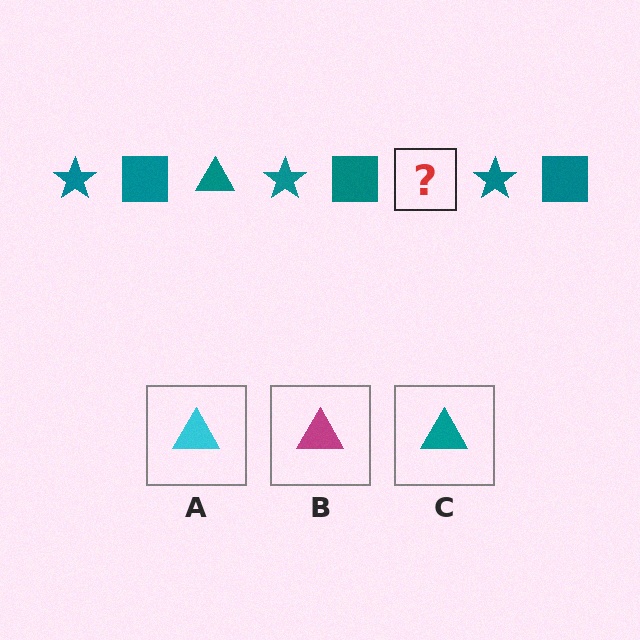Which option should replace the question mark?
Option C.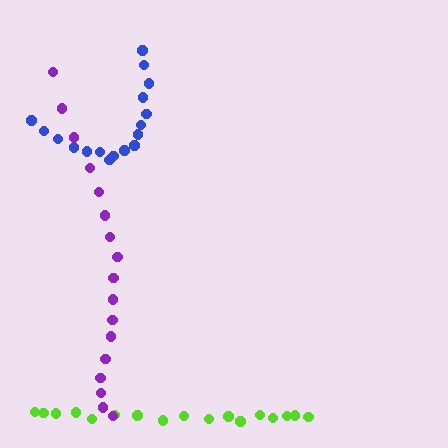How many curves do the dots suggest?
There are 3 distinct paths.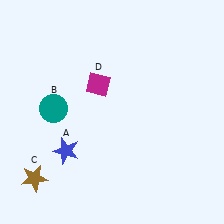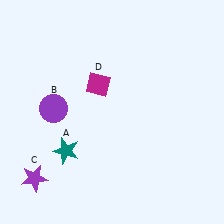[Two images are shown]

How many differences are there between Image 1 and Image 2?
There are 3 differences between the two images.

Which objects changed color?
A changed from blue to teal. B changed from teal to purple. C changed from brown to purple.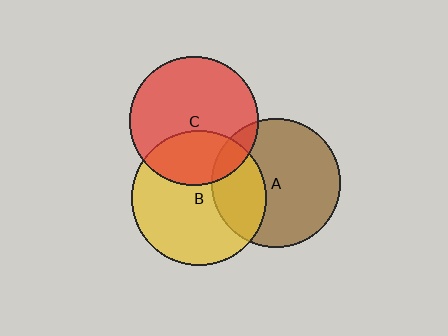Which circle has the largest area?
Circle B (yellow).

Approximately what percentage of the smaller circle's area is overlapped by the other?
Approximately 10%.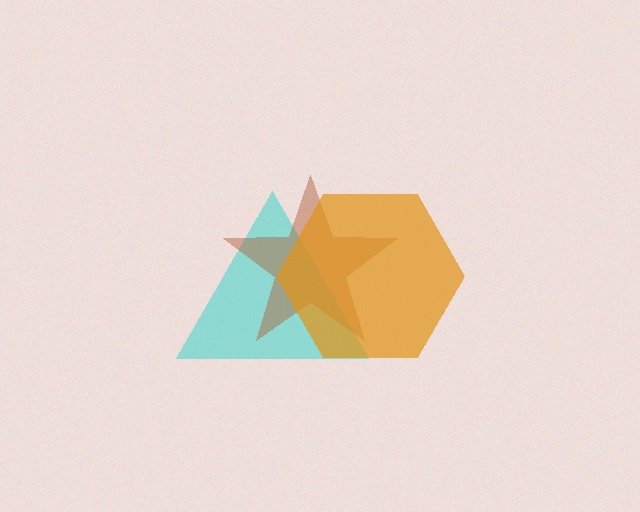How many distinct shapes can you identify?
There are 3 distinct shapes: a cyan triangle, a brown star, an orange hexagon.